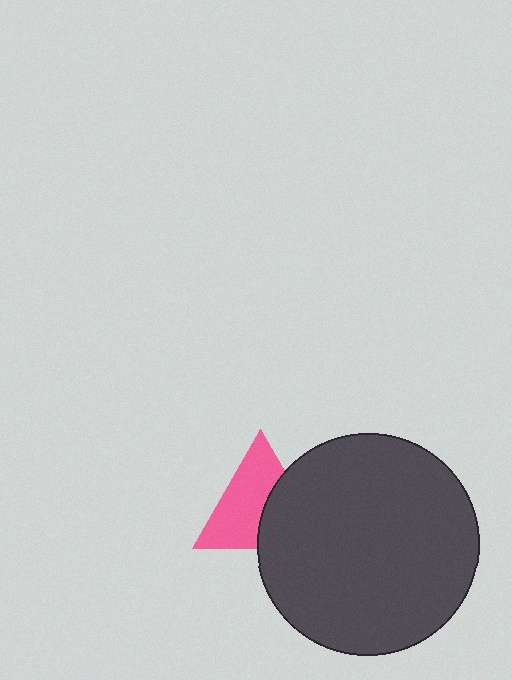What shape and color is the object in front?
The object in front is a dark gray circle.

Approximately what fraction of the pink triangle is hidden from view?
Roughly 40% of the pink triangle is hidden behind the dark gray circle.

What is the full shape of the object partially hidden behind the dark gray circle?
The partially hidden object is a pink triangle.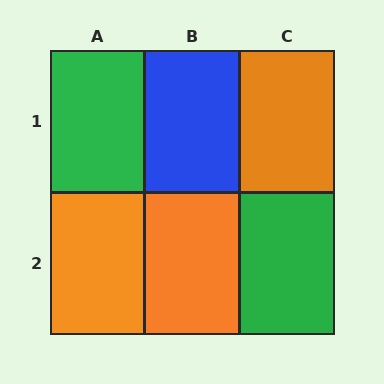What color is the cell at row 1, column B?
Blue.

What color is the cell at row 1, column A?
Green.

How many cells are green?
2 cells are green.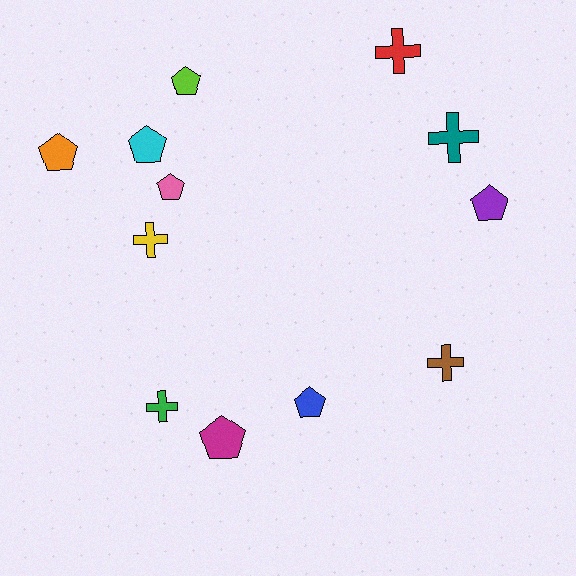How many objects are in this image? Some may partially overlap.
There are 12 objects.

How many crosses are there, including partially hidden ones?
There are 5 crosses.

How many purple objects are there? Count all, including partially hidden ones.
There is 1 purple object.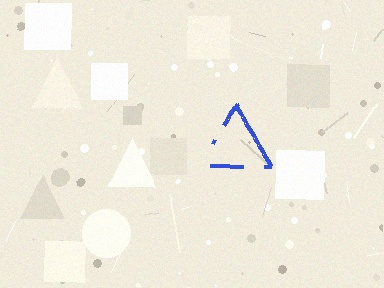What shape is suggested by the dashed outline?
The dashed outline suggests a triangle.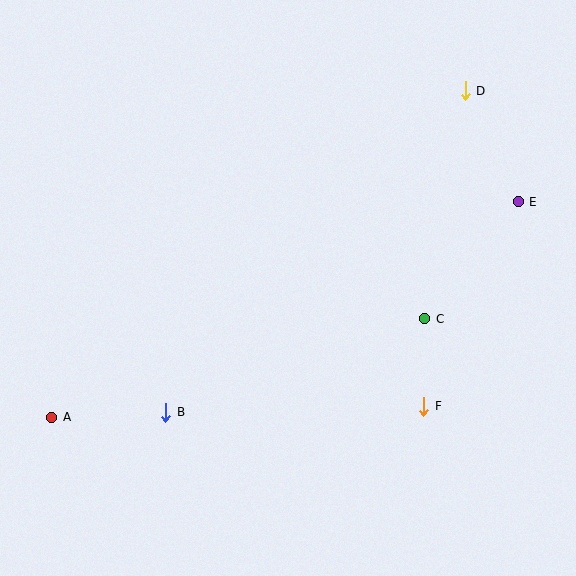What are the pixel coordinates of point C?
Point C is at (425, 319).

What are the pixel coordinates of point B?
Point B is at (166, 412).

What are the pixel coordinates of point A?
Point A is at (52, 417).